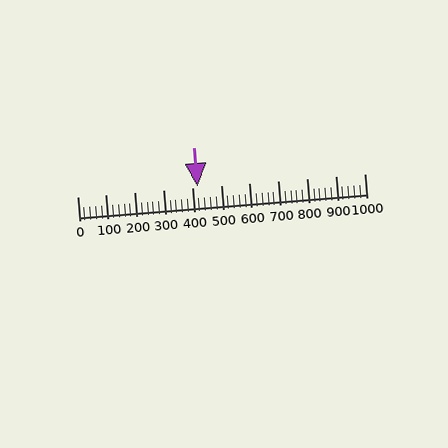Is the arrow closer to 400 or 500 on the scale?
The arrow is closer to 400.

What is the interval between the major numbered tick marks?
The major tick marks are spaced 100 units apart.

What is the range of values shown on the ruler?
The ruler shows values from 0 to 1000.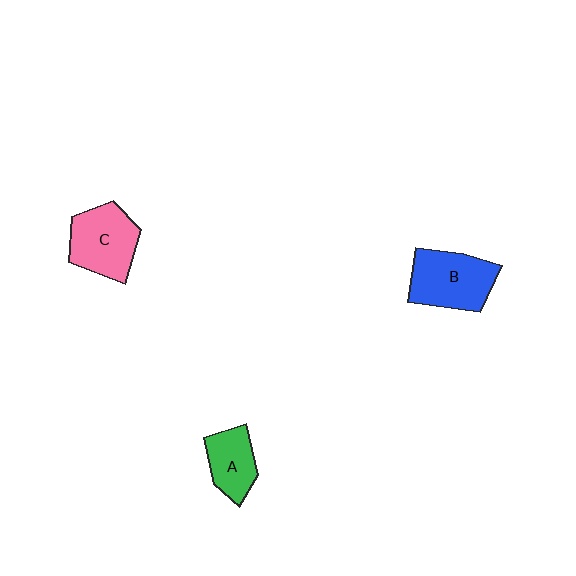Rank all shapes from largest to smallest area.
From largest to smallest: B (blue), C (pink), A (green).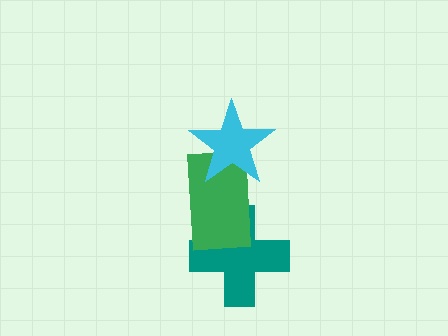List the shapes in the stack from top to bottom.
From top to bottom: the cyan star, the green rectangle, the teal cross.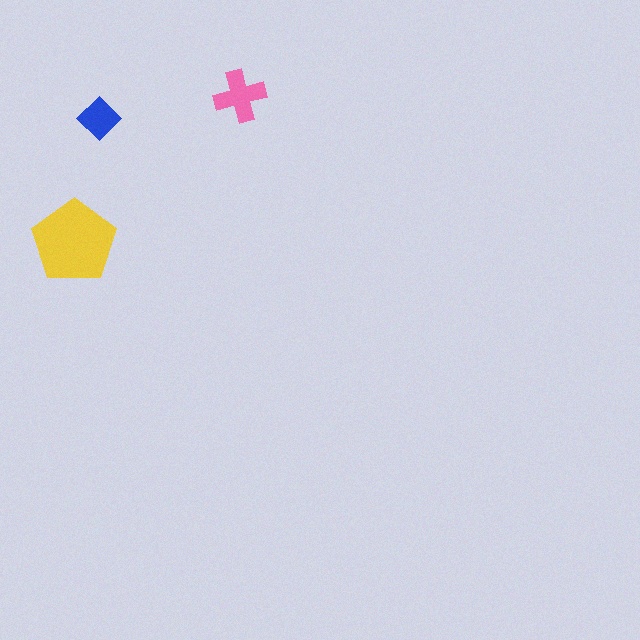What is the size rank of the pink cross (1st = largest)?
2nd.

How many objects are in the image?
There are 3 objects in the image.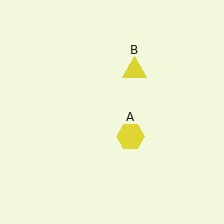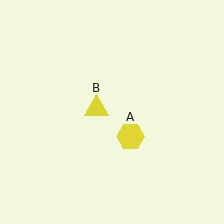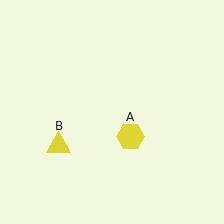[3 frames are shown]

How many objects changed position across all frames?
1 object changed position: yellow triangle (object B).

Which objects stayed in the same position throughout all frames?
Yellow hexagon (object A) remained stationary.